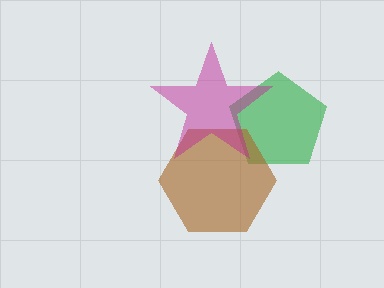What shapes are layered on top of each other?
The layered shapes are: a green pentagon, a brown hexagon, a magenta star.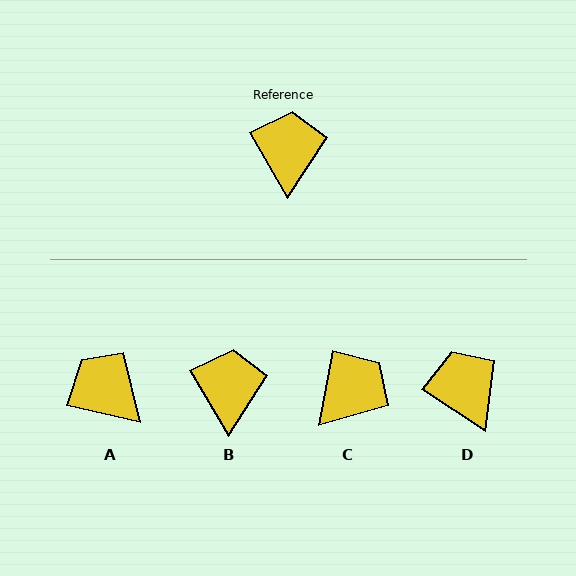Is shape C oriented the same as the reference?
No, it is off by about 41 degrees.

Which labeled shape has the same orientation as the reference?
B.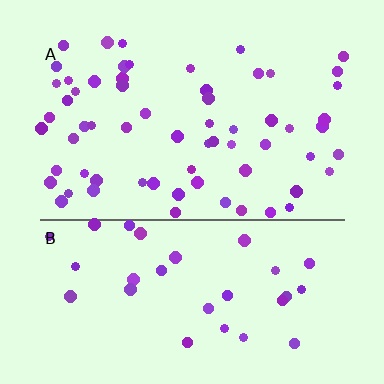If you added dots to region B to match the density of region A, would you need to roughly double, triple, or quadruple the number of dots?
Approximately double.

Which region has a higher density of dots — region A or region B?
A (the top).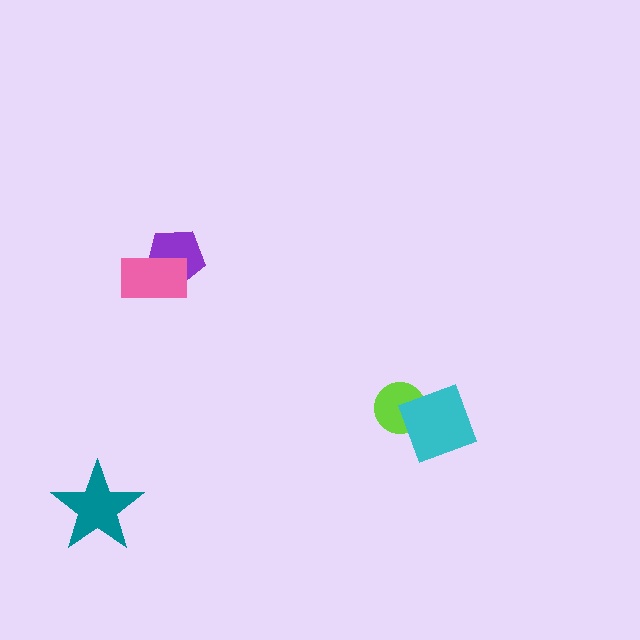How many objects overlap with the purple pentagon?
1 object overlaps with the purple pentagon.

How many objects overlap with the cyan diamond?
1 object overlaps with the cyan diamond.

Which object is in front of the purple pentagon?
The pink rectangle is in front of the purple pentagon.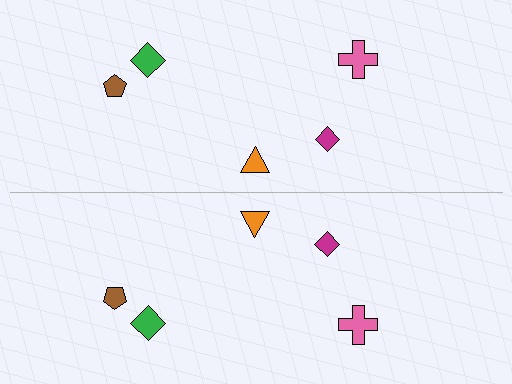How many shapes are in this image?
There are 10 shapes in this image.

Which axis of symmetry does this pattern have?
The pattern has a horizontal axis of symmetry running through the center of the image.